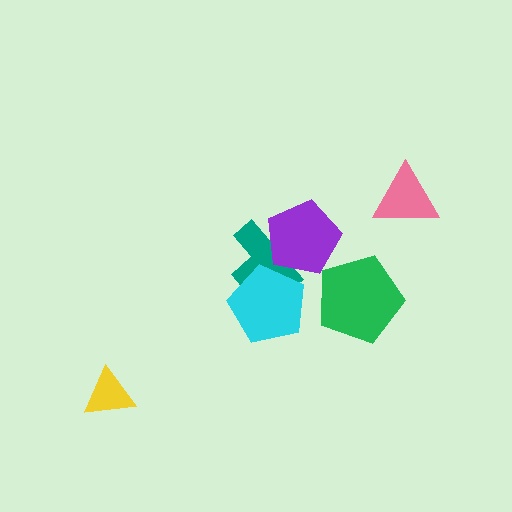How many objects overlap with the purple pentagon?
1 object overlaps with the purple pentagon.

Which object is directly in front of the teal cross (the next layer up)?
The purple pentagon is directly in front of the teal cross.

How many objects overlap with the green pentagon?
0 objects overlap with the green pentagon.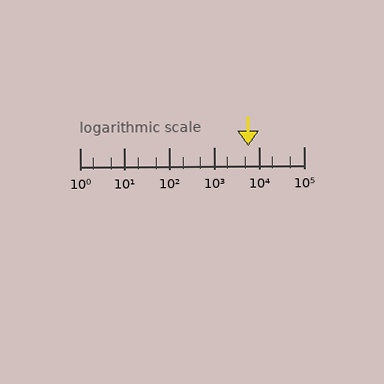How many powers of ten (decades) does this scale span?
The scale spans 5 decades, from 1 to 100000.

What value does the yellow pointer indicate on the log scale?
The pointer indicates approximately 5900.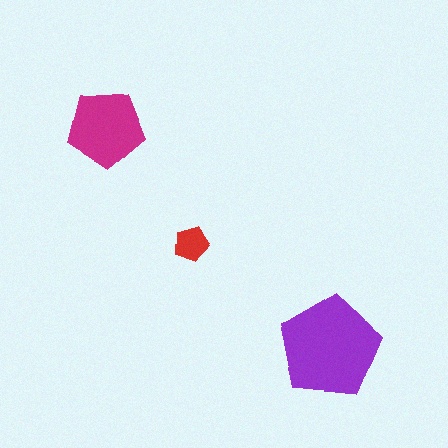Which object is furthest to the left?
The magenta pentagon is leftmost.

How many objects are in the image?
There are 3 objects in the image.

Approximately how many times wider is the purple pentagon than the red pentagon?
About 3 times wider.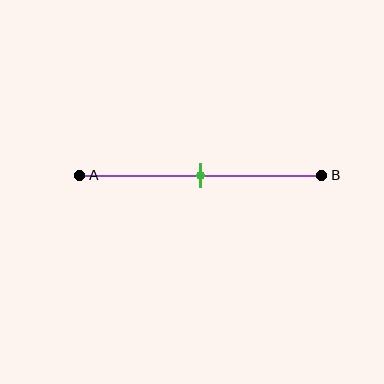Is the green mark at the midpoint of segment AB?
Yes, the mark is approximately at the midpoint.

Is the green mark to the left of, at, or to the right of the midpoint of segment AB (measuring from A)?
The green mark is approximately at the midpoint of segment AB.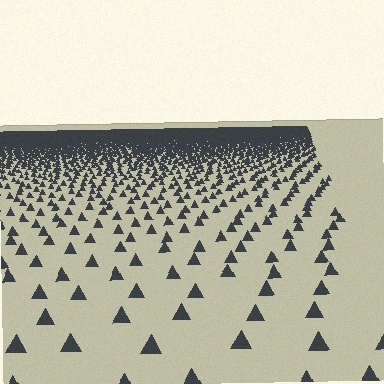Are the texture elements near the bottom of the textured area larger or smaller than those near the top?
Larger. Near the bottom, elements are closer to the viewer and appear at a bigger on-screen size.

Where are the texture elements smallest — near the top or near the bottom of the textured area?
Near the top.